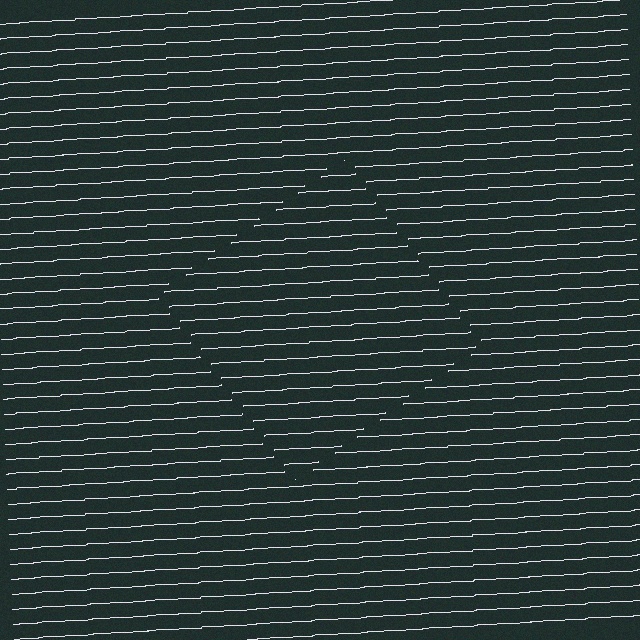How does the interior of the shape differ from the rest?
The interior of the shape contains the same grating, shifted by half a period — the contour is defined by the phase discontinuity where line-ends from the inner and outer gratings abut.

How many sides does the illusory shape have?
4 sides — the line-ends trace a square.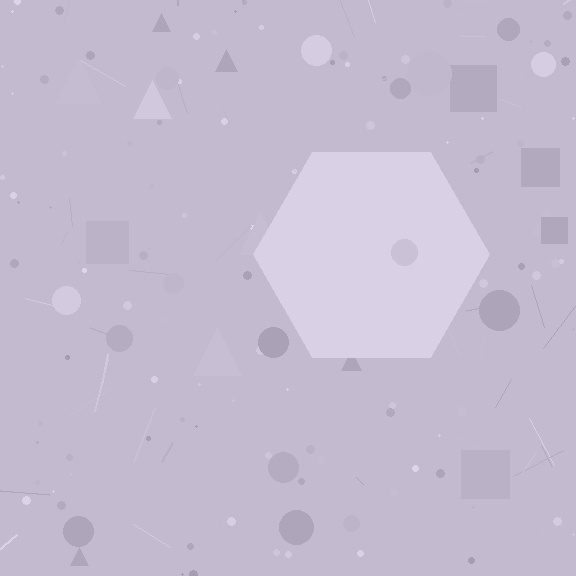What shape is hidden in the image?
A hexagon is hidden in the image.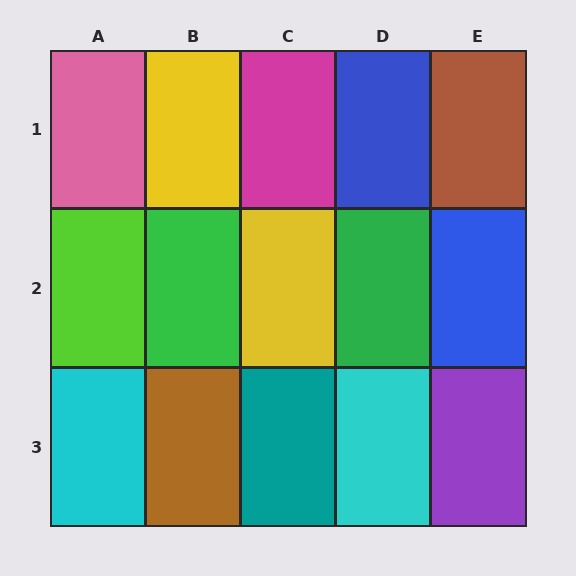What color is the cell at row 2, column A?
Lime.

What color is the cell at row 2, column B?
Green.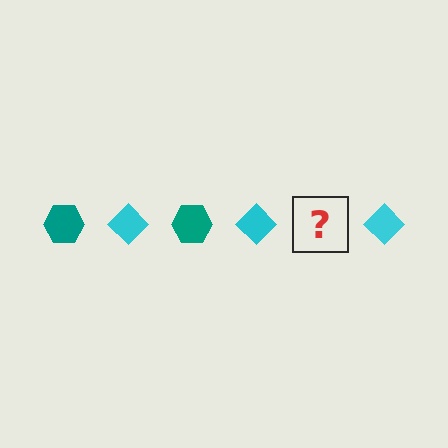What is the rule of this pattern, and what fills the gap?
The rule is that the pattern alternates between teal hexagon and cyan diamond. The gap should be filled with a teal hexagon.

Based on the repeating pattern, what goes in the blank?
The blank should be a teal hexagon.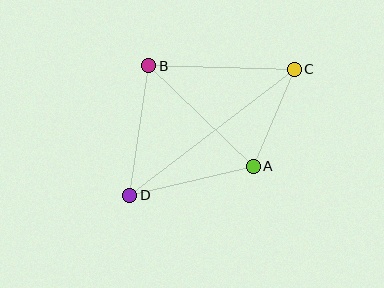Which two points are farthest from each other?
Points C and D are farthest from each other.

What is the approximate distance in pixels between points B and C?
The distance between B and C is approximately 146 pixels.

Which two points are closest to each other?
Points A and C are closest to each other.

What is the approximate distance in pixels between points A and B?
The distance between A and B is approximately 145 pixels.